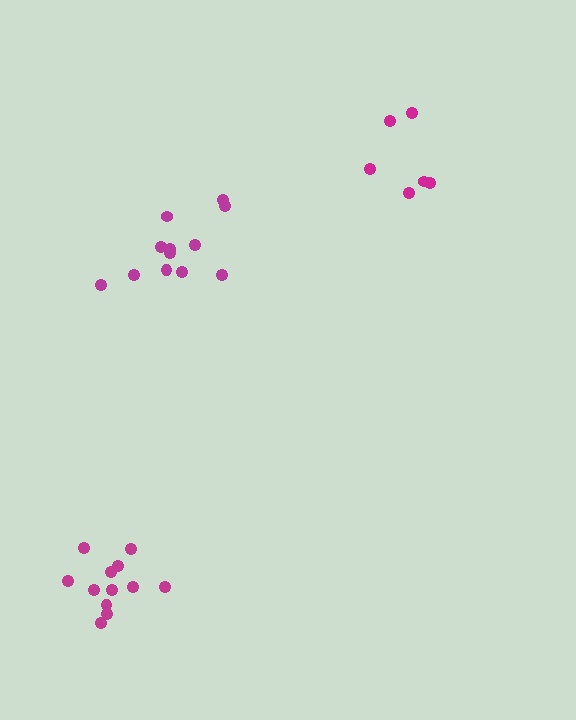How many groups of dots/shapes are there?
There are 3 groups.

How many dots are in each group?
Group 1: 12 dots, Group 2: 12 dots, Group 3: 6 dots (30 total).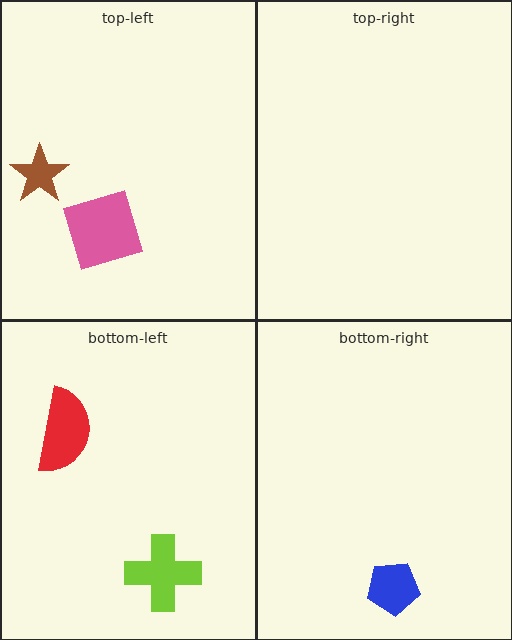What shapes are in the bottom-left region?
The lime cross, the red semicircle.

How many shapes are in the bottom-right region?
1.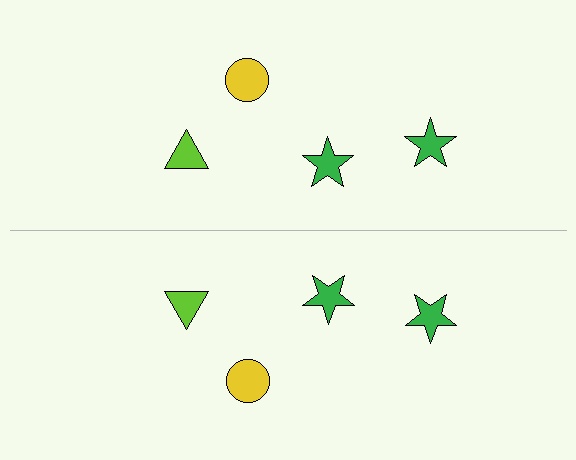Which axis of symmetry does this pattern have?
The pattern has a horizontal axis of symmetry running through the center of the image.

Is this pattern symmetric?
Yes, this pattern has bilateral (reflection) symmetry.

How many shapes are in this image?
There are 8 shapes in this image.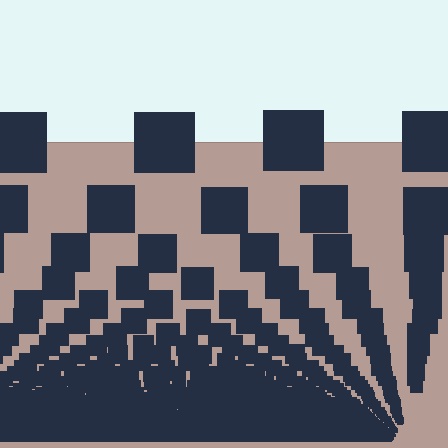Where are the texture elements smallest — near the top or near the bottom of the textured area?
Near the bottom.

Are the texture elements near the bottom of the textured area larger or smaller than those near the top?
Smaller. The gradient is inverted — elements near the bottom are smaller and denser.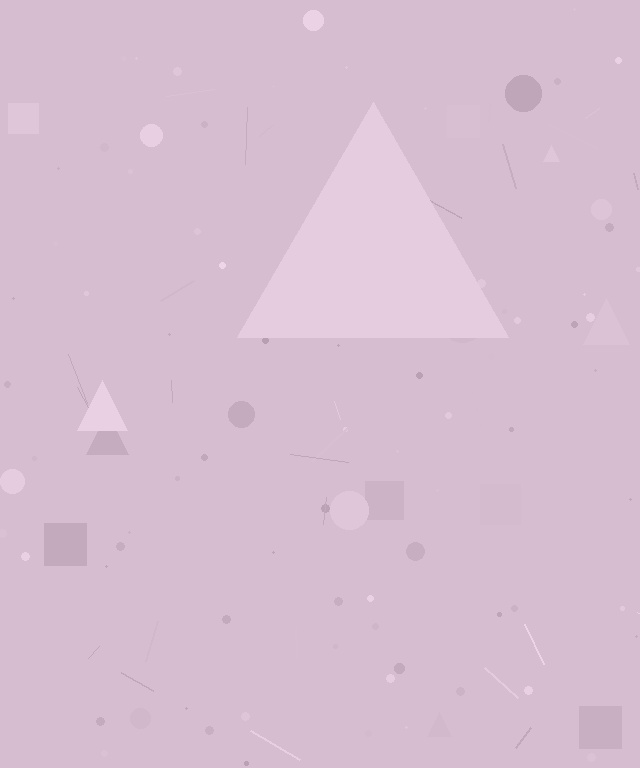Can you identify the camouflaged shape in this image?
The camouflaged shape is a triangle.